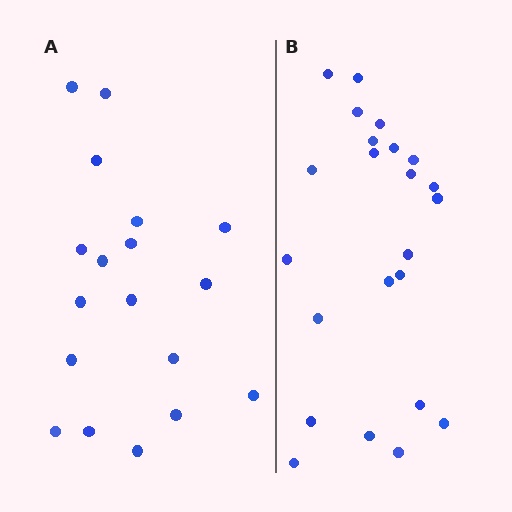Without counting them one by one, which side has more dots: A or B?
Region B (the right region) has more dots.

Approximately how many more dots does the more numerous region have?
Region B has about 5 more dots than region A.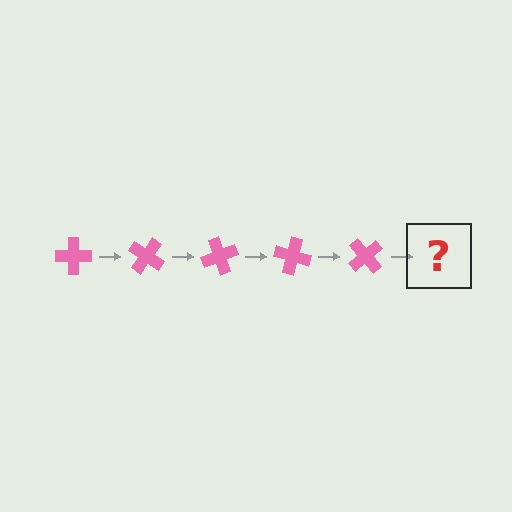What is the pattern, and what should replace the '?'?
The pattern is that the cross rotates 35 degrees each step. The '?' should be a pink cross rotated 175 degrees.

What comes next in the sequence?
The next element should be a pink cross rotated 175 degrees.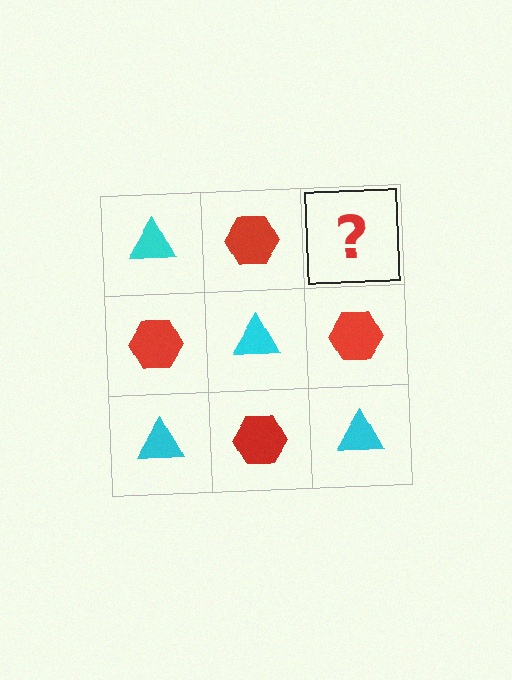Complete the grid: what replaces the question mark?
The question mark should be replaced with a cyan triangle.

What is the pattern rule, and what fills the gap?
The rule is that it alternates cyan triangle and red hexagon in a checkerboard pattern. The gap should be filled with a cyan triangle.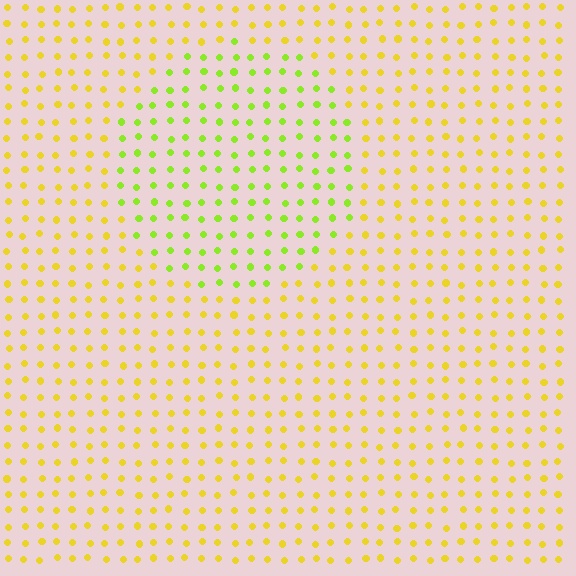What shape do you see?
I see a circle.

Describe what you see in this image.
The image is filled with small yellow elements in a uniform arrangement. A circle-shaped region is visible where the elements are tinted to a slightly different hue, forming a subtle color boundary.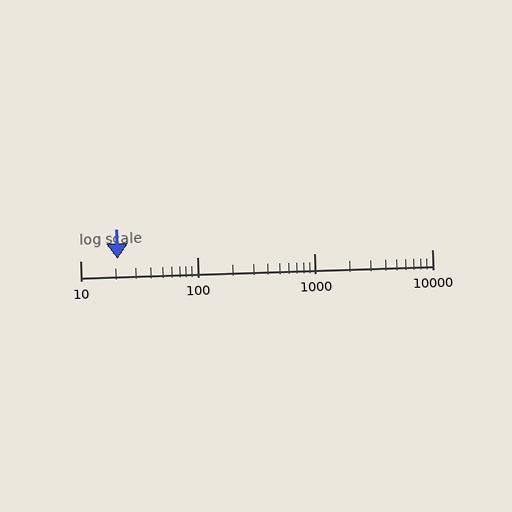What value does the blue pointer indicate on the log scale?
The pointer indicates approximately 21.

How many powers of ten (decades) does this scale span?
The scale spans 3 decades, from 10 to 10000.